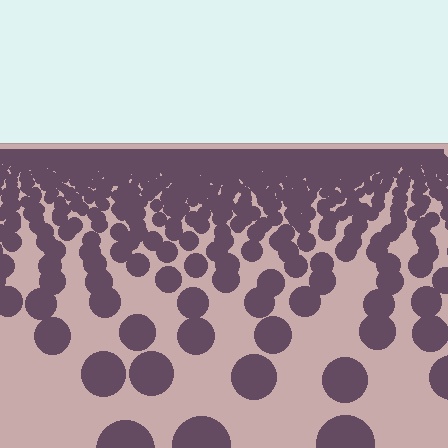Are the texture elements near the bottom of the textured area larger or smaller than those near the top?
Larger. Near the bottom, elements are closer to the viewer and appear at a bigger on-screen size.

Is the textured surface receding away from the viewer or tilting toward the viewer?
The surface is receding away from the viewer. Texture elements get smaller and denser toward the top.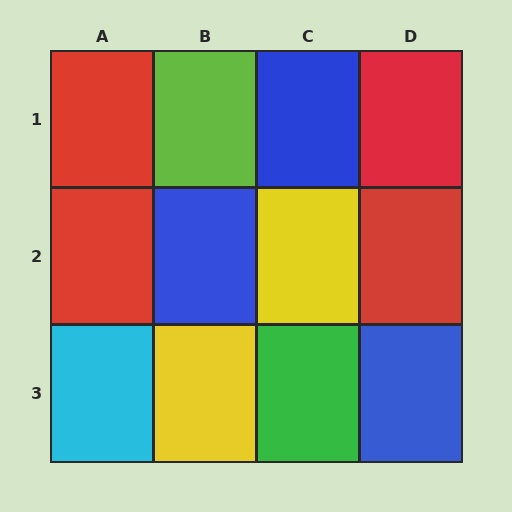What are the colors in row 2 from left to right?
Red, blue, yellow, red.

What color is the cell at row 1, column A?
Red.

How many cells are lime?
1 cell is lime.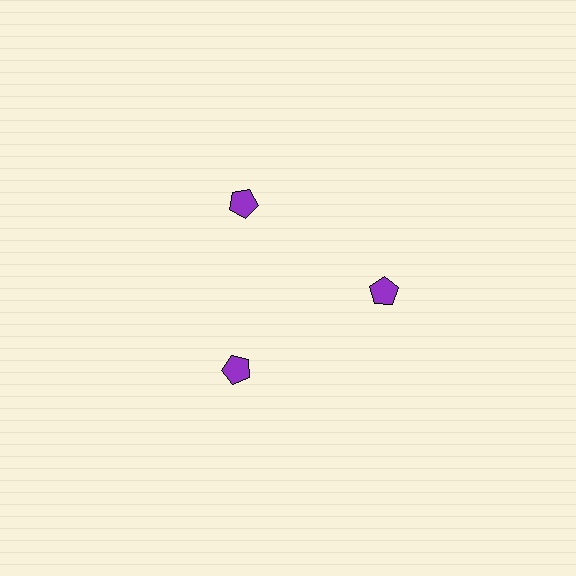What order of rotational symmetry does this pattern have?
This pattern has 3-fold rotational symmetry.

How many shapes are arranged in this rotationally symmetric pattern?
There are 3 shapes, arranged in 3 groups of 1.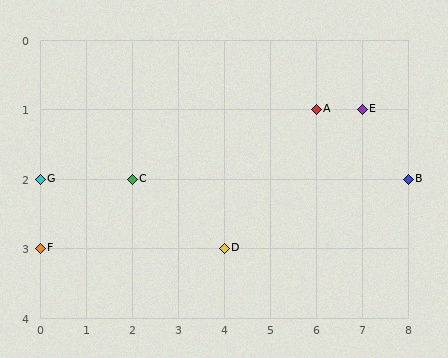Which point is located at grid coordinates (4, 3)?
Point D is at (4, 3).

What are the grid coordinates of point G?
Point G is at grid coordinates (0, 2).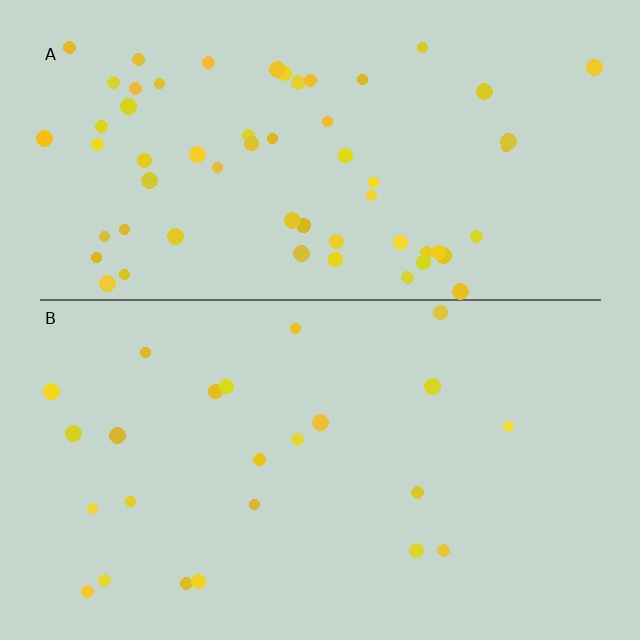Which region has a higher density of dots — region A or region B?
A (the top).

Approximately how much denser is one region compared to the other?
Approximately 2.5× — region A over region B.